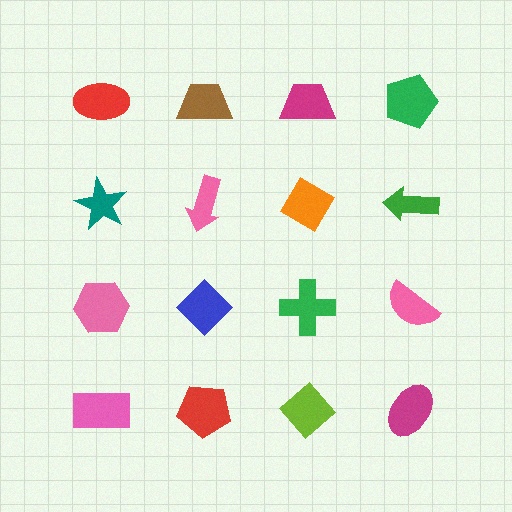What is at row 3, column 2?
A blue diamond.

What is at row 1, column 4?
A green pentagon.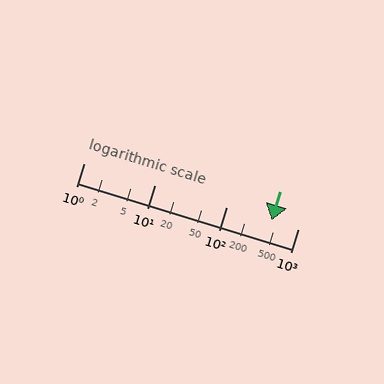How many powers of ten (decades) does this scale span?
The scale spans 3 decades, from 1 to 1000.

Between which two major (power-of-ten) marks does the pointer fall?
The pointer is between 100 and 1000.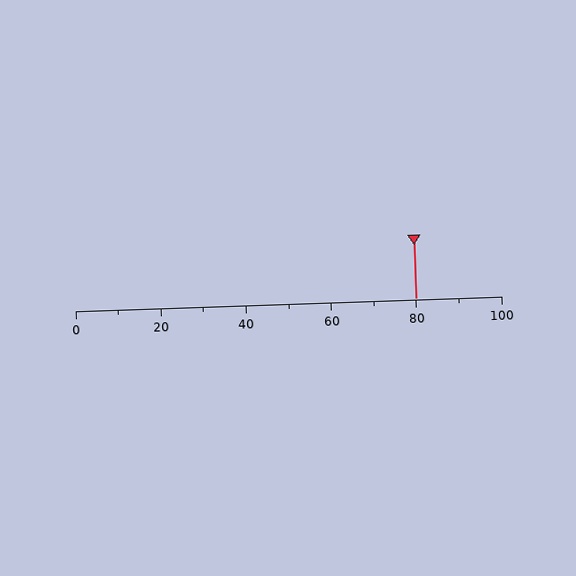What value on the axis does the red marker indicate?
The marker indicates approximately 80.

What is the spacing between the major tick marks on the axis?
The major ticks are spaced 20 apart.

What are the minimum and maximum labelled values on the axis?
The axis runs from 0 to 100.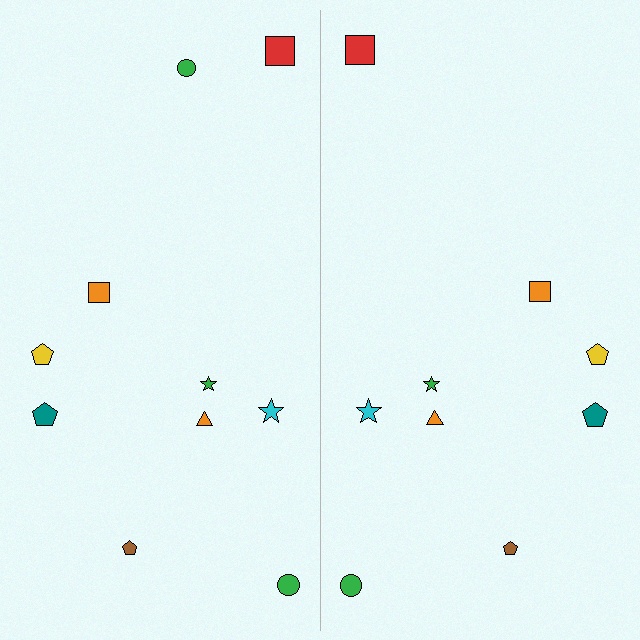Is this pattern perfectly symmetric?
No, the pattern is not perfectly symmetric. A green circle is missing from the right side.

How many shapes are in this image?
There are 19 shapes in this image.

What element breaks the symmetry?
A green circle is missing from the right side.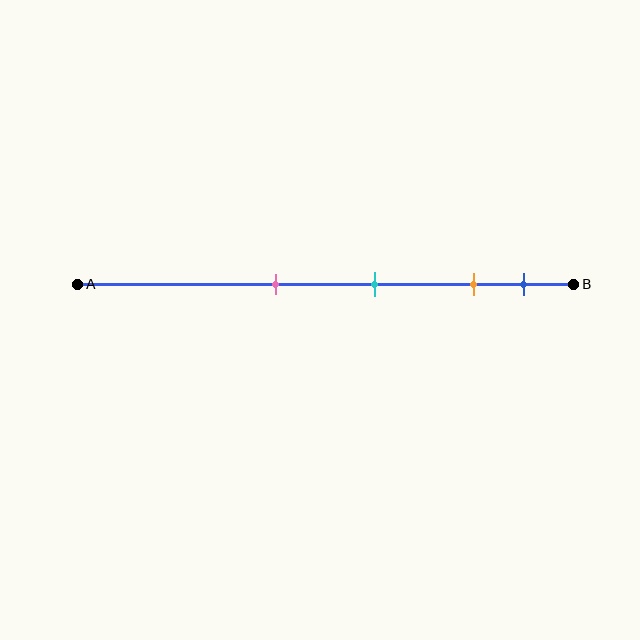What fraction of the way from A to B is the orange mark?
The orange mark is approximately 80% (0.8) of the way from A to B.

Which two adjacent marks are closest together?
The orange and blue marks are the closest adjacent pair.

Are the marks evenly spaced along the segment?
No, the marks are not evenly spaced.